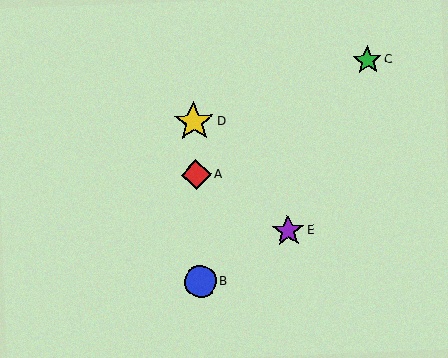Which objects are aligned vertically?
Objects A, B, D are aligned vertically.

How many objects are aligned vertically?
3 objects (A, B, D) are aligned vertically.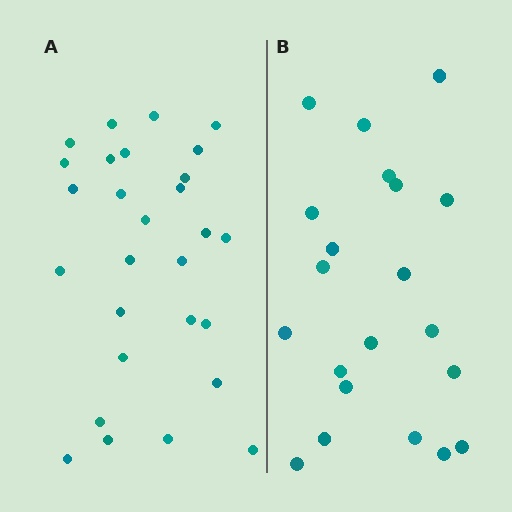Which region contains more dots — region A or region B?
Region A (the left region) has more dots.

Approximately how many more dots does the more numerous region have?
Region A has roughly 8 or so more dots than region B.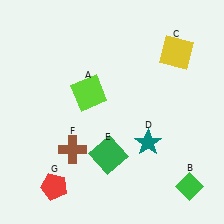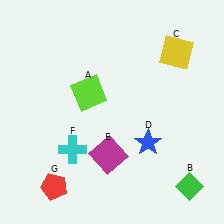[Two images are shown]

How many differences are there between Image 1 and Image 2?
There are 3 differences between the two images.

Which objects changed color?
D changed from teal to blue. E changed from green to magenta. F changed from brown to cyan.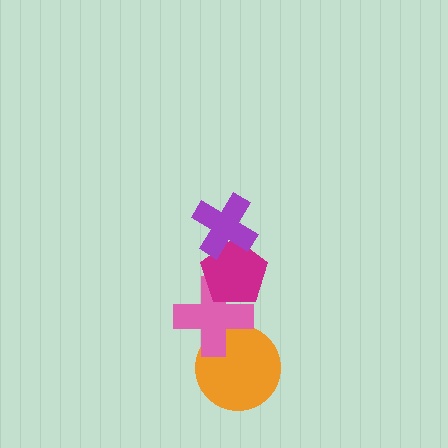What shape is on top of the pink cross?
The magenta pentagon is on top of the pink cross.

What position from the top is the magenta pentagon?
The magenta pentagon is 2nd from the top.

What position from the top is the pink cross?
The pink cross is 3rd from the top.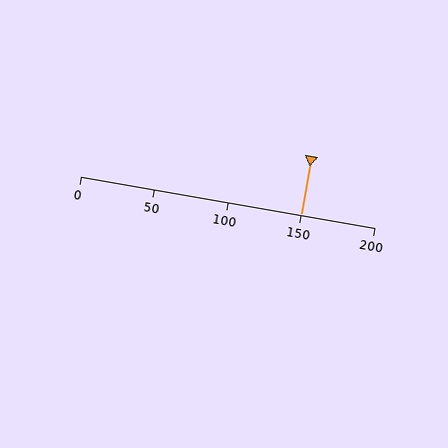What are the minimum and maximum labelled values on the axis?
The axis runs from 0 to 200.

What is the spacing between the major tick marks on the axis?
The major ticks are spaced 50 apart.